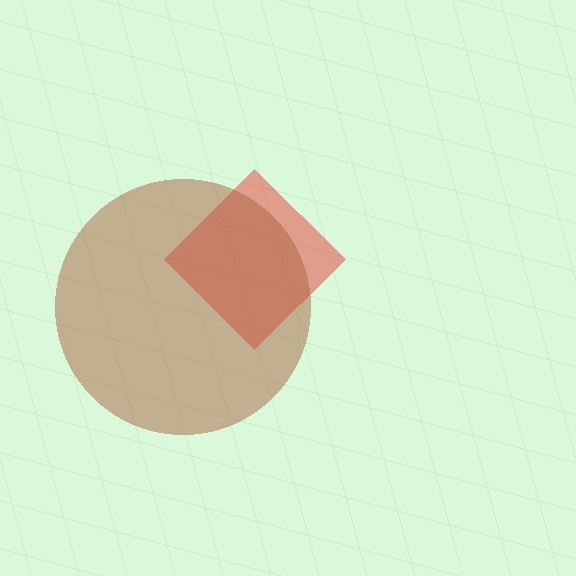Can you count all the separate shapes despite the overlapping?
Yes, there are 2 separate shapes.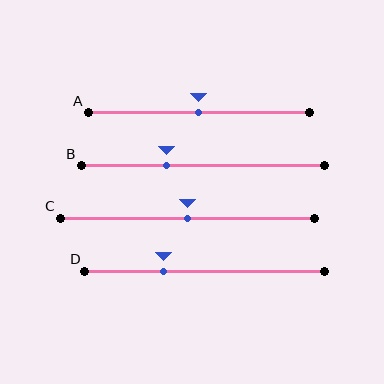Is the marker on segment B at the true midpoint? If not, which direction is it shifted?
No, the marker on segment B is shifted to the left by about 15% of the segment length.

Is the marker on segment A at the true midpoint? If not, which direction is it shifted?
Yes, the marker on segment A is at the true midpoint.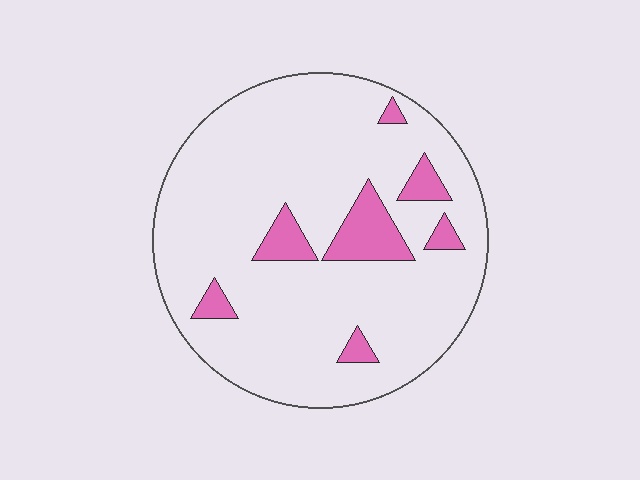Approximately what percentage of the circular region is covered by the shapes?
Approximately 10%.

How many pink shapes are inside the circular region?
7.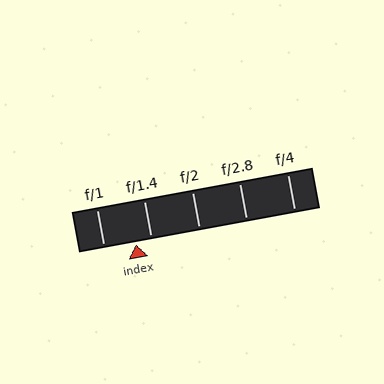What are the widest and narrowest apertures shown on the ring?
The widest aperture shown is f/1 and the narrowest is f/4.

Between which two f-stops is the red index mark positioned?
The index mark is between f/1 and f/1.4.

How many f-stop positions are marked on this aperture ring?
There are 5 f-stop positions marked.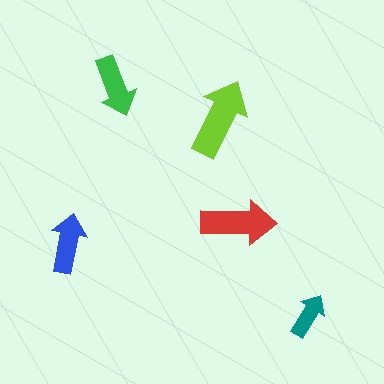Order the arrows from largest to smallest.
the lime one, the red one, the green one, the blue one, the teal one.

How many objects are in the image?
There are 5 objects in the image.